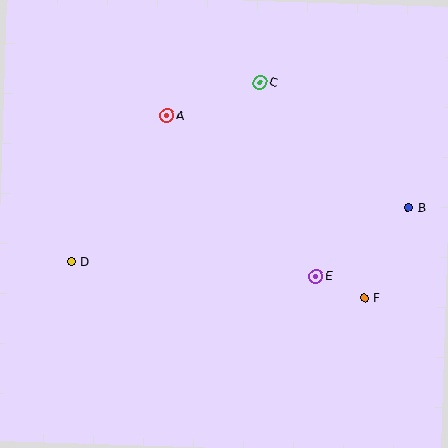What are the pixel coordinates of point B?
Point B is at (408, 208).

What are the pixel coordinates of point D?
Point D is at (71, 262).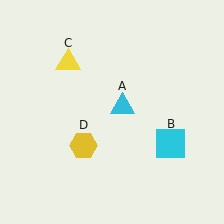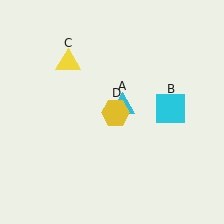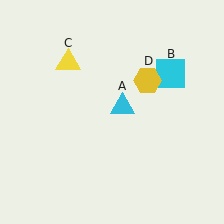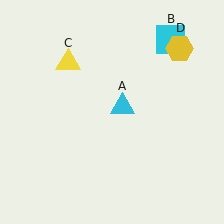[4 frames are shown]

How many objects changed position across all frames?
2 objects changed position: cyan square (object B), yellow hexagon (object D).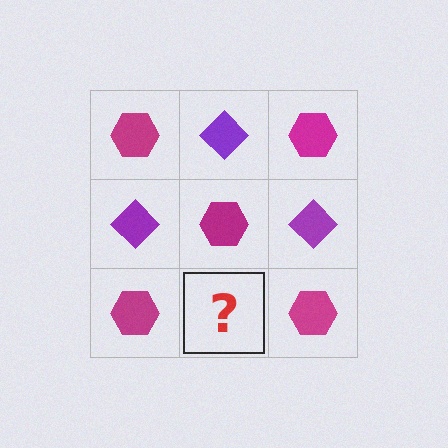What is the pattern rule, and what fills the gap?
The rule is that it alternates magenta hexagon and purple diamond in a checkerboard pattern. The gap should be filled with a purple diamond.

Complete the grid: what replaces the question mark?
The question mark should be replaced with a purple diamond.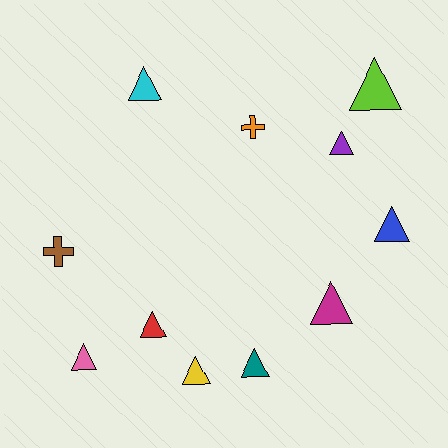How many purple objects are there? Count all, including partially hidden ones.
There is 1 purple object.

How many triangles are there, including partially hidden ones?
There are 9 triangles.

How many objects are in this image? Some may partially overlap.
There are 11 objects.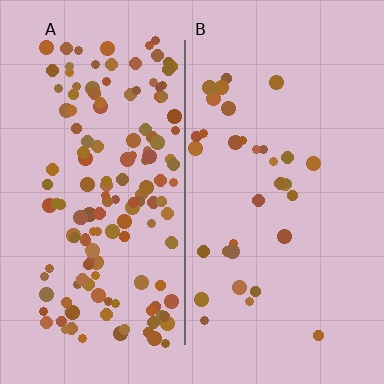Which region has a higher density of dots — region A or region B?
A (the left).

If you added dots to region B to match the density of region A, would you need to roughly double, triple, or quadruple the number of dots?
Approximately quadruple.